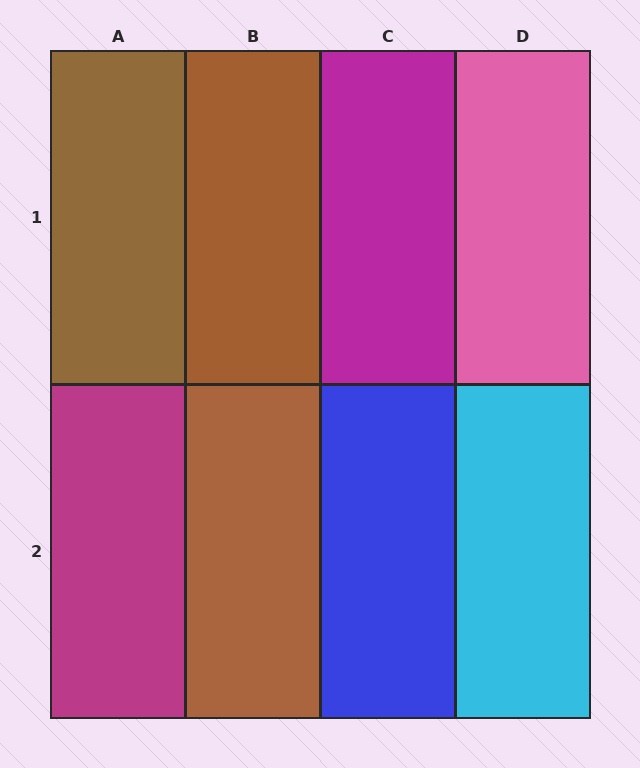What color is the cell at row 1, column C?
Magenta.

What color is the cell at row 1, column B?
Brown.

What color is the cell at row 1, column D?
Pink.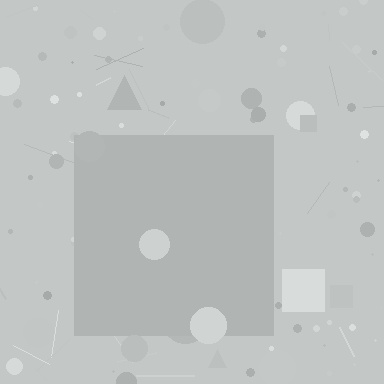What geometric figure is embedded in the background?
A square is embedded in the background.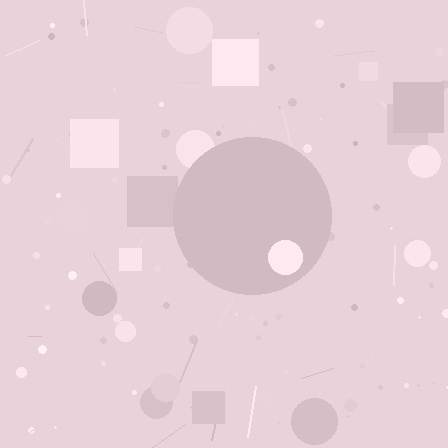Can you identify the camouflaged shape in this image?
The camouflaged shape is a circle.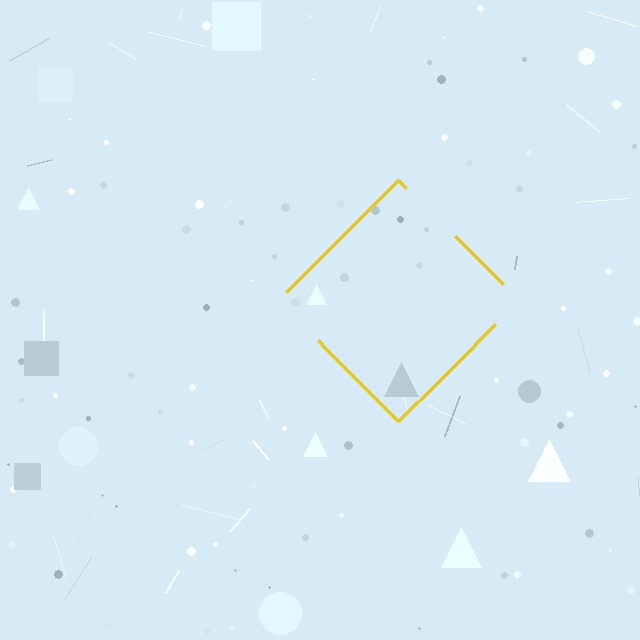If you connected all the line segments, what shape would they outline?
They would outline a diamond.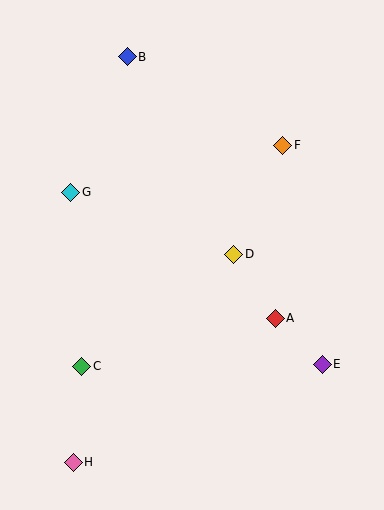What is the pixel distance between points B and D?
The distance between B and D is 225 pixels.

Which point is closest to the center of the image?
Point D at (234, 254) is closest to the center.